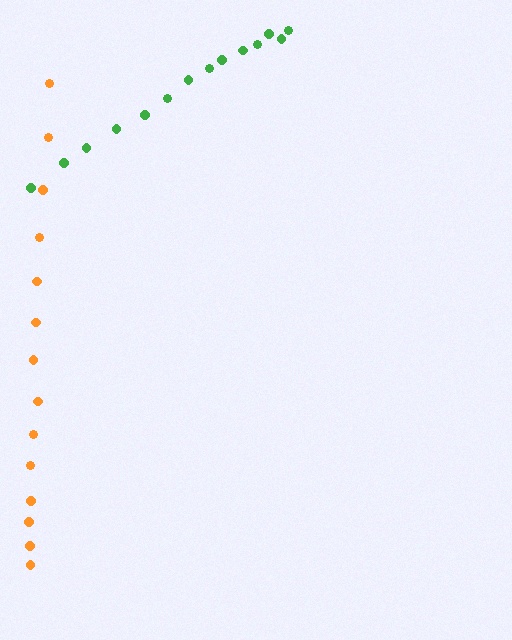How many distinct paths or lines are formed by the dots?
There are 2 distinct paths.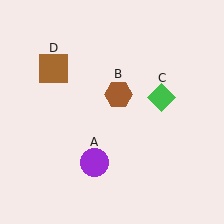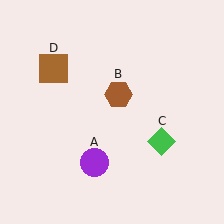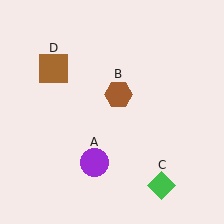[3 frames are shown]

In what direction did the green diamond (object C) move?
The green diamond (object C) moved down.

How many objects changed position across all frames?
1 object changed position: green diamond (object C).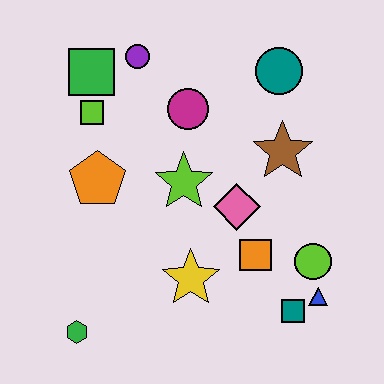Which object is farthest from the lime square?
The blue triangle is farthest from the lime square.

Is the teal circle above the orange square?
Yes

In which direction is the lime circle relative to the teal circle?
The lime circle is below the teal circle.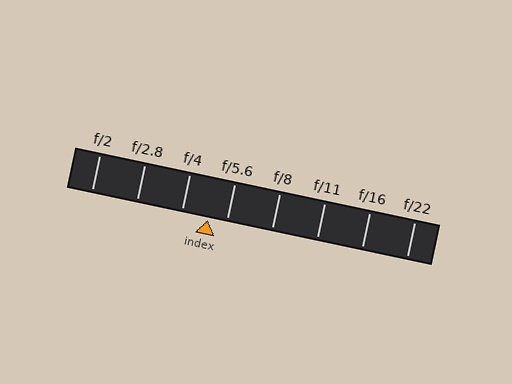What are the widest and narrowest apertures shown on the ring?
The widest aperture shown is f/2 and the narrowest is f/22.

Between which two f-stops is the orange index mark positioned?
The index mark is between f/4 and f/5.6.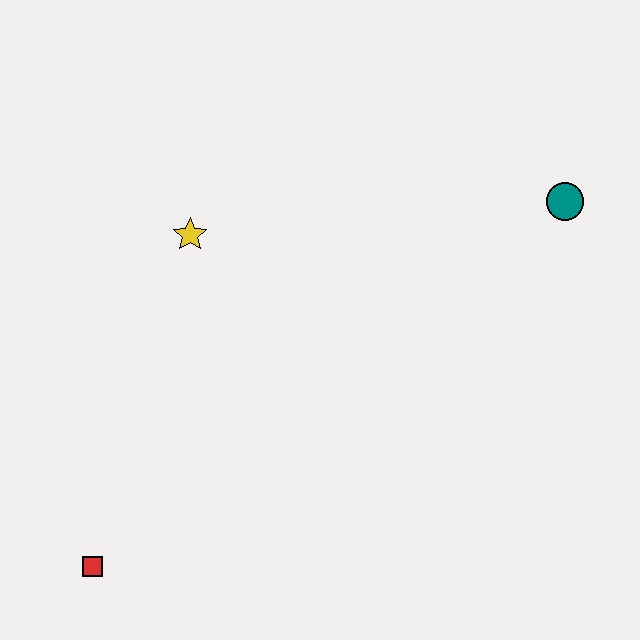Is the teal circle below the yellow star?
No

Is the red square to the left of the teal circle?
Yes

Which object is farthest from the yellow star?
The teal circle is farthest from the yellow star.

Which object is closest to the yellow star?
The red square is closest to the yellow star.